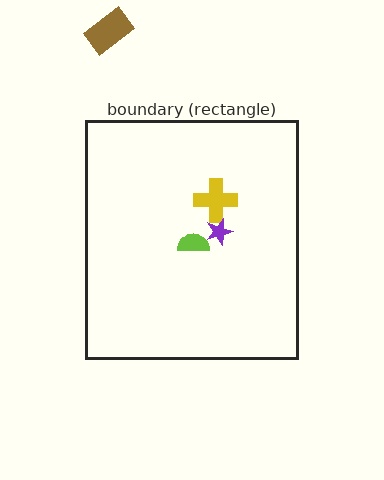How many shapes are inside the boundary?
3 inside, 1 outside.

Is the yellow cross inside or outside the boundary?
Inside.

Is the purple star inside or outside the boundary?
Inside.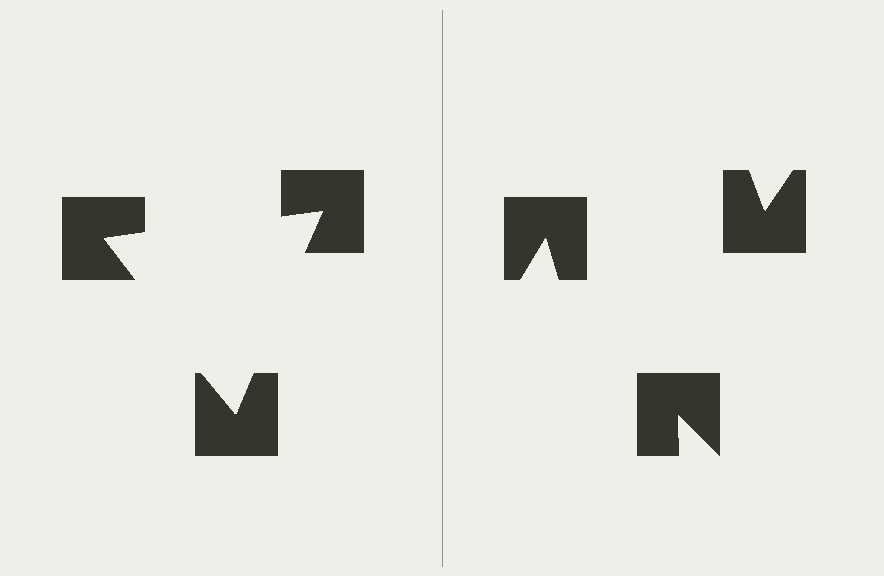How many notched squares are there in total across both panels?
6 — 3 on each side.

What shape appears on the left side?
An illusory triangle.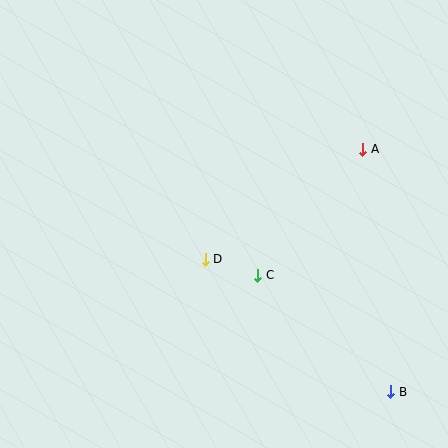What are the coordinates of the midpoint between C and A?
The midpoint between C and A is at (310, 212).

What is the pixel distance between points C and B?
The distance between C and B is 177 pixels.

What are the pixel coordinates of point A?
Point A is at (363, 150).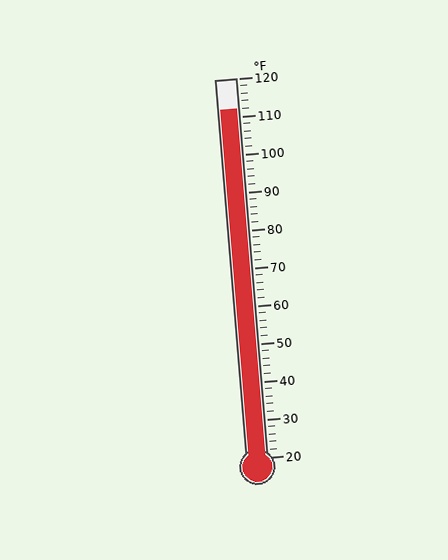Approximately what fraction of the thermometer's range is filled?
The thermometer is filled to approximately 90% of its range.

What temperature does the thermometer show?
The thermometer shows approximately 112°F.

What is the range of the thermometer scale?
The thermometer scale ranges from 20°F to 120°F.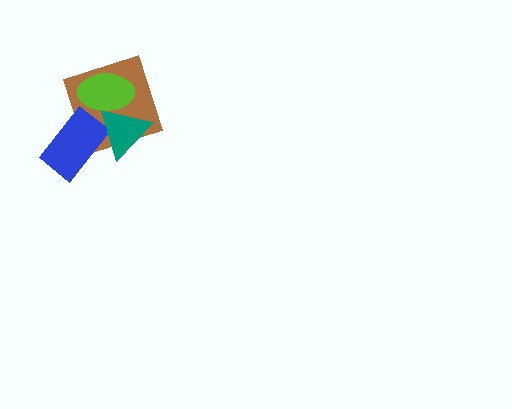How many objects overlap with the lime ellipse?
2 objects overlap with the lime ellipse.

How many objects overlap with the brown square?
3 objects overlap with the brown square.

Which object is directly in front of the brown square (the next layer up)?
The blue rectangle is directly in front of the brown square.